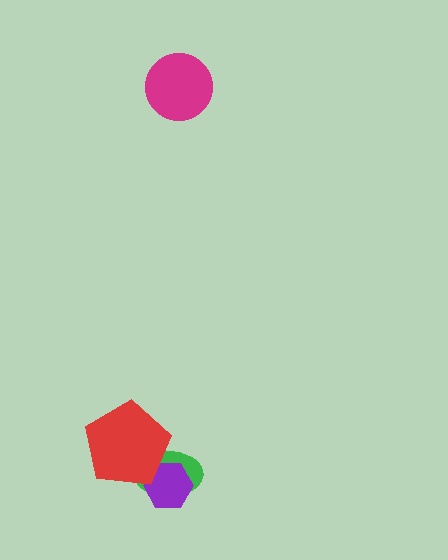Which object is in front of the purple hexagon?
The red pentagon is in front of the purple hexagon.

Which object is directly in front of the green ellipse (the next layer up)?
The purple hexagon is directly in front of the green ellipse.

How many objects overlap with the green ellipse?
2 objects overlap with the green ellipse.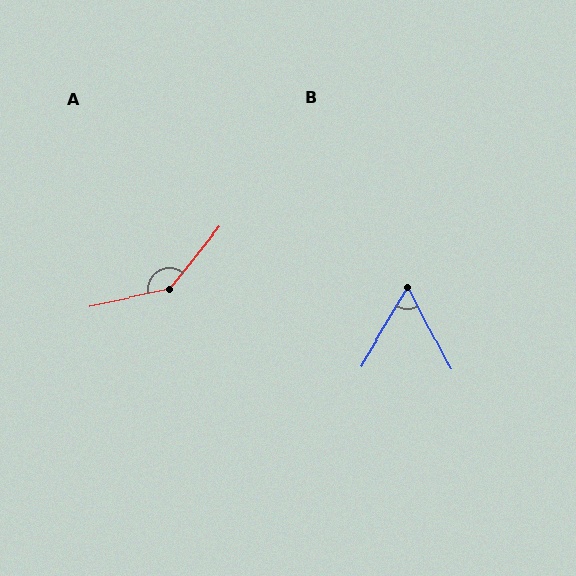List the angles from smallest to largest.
B (58°), A (141°).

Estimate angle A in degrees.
Approximately 141 degrees.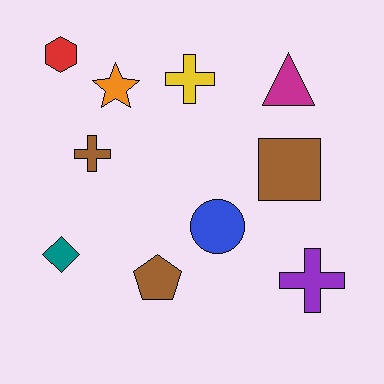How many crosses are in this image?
There are 3 crosses.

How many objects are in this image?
There are 10 objects.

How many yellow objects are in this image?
There is 1 yellow object.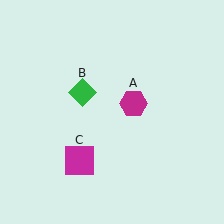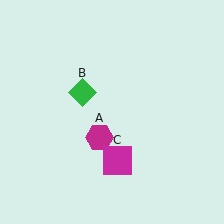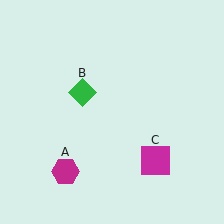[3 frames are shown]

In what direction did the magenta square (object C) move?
The magenta square (object C) moved right.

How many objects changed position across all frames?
2 objects changed position: magenta hexagon (object A), magenta square (object C).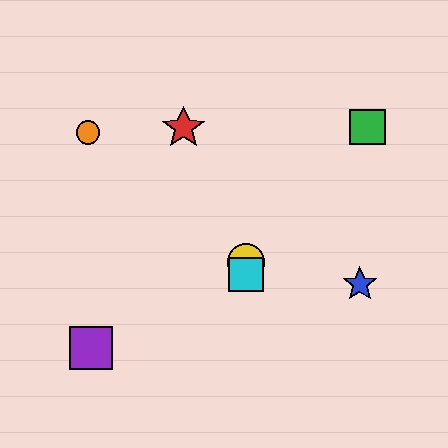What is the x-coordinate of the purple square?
The purple square is at x≈91.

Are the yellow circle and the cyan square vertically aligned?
Yes, both are at x≈246.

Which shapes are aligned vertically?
The yellow circle, the cyan square are aligned vertically.